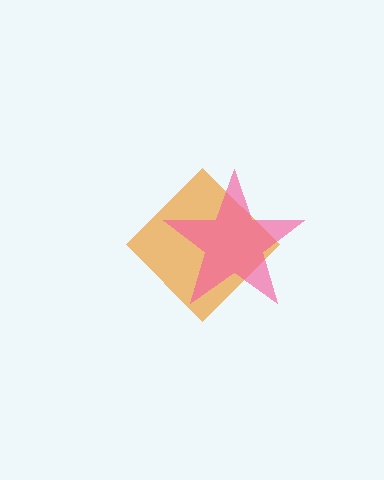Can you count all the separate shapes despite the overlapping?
Yes, there are 2 separate shapes.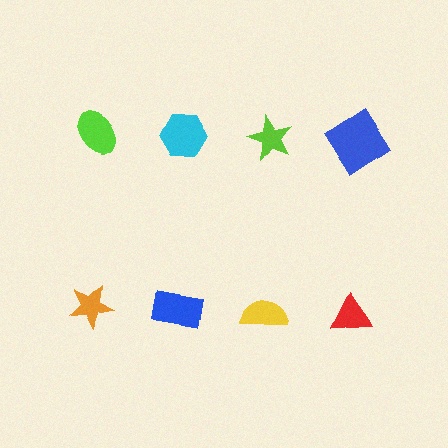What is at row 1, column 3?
A lime star.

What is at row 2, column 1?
An orange star.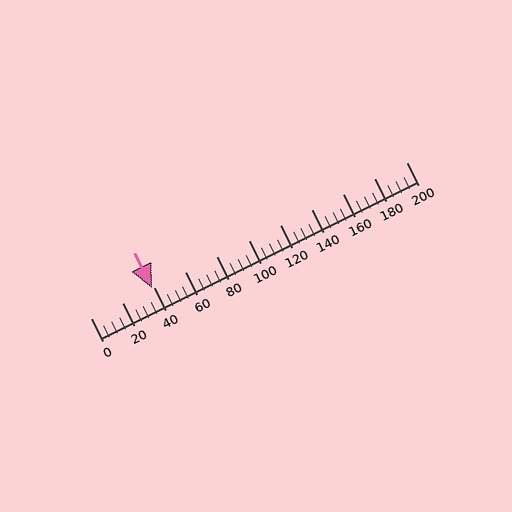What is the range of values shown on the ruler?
The ruler shows values from 0 to 200.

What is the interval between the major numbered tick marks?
The major tick marks are spaced 20 units apart.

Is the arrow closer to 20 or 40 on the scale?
The arrow is closer to 40.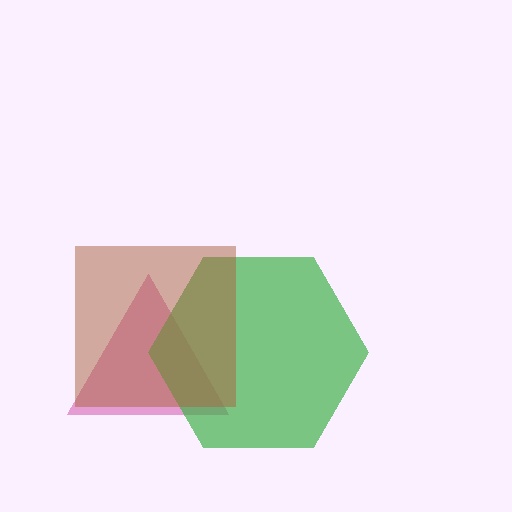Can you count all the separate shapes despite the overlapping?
Yes, there are 3 separate shapes.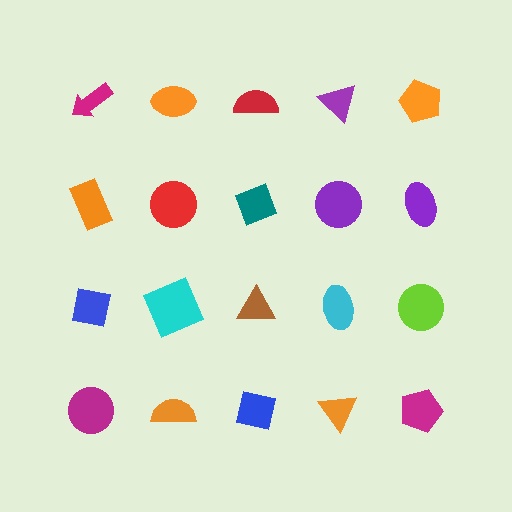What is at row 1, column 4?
A purple triangle.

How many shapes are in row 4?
5 shapes.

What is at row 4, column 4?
An orange triangle.